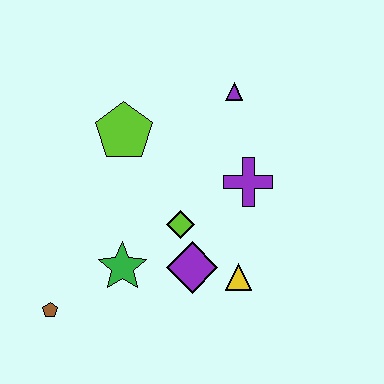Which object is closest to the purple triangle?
The purple cross is closest to the purple triangle.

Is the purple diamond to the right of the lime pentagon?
Yes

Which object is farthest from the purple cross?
The brown pentagon is farthest from the purple cross.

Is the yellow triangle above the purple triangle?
No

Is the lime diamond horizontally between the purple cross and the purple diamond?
No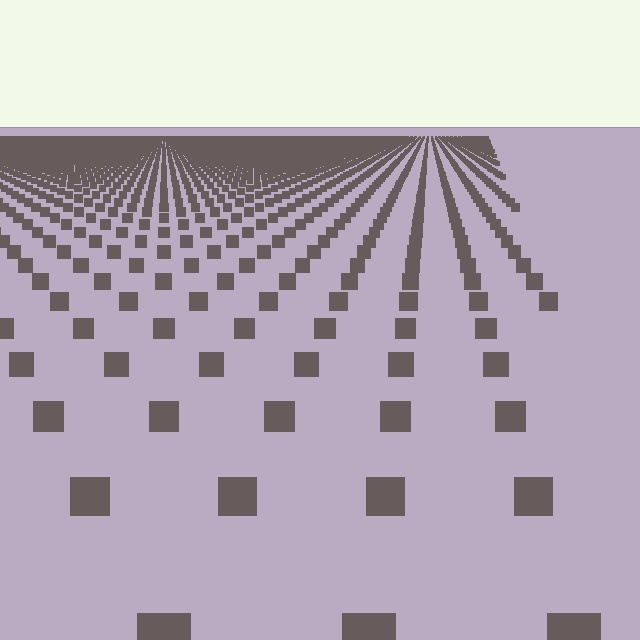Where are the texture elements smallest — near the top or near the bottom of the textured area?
Near the top.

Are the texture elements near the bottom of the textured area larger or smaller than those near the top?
Larger. Near the bottom, elements are closer to the viewer and appear at a bigger on-screen size.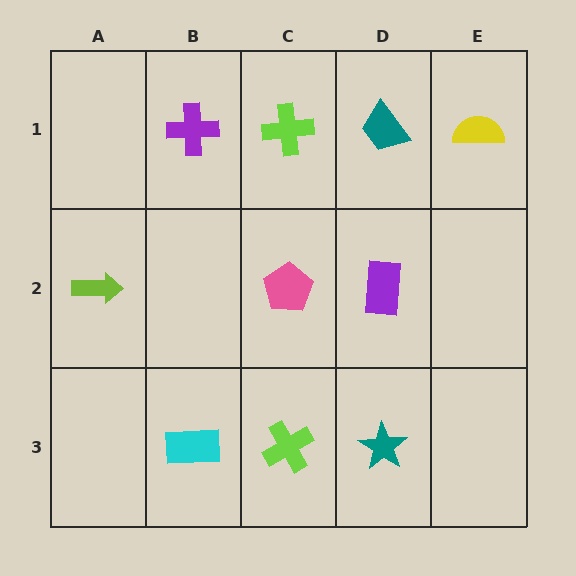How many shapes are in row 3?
3 shapes.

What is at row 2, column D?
A purple rectangle.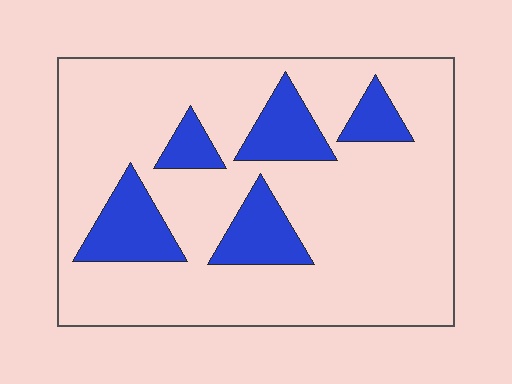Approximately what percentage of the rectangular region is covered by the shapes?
Approximately 20%.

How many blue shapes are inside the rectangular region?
5.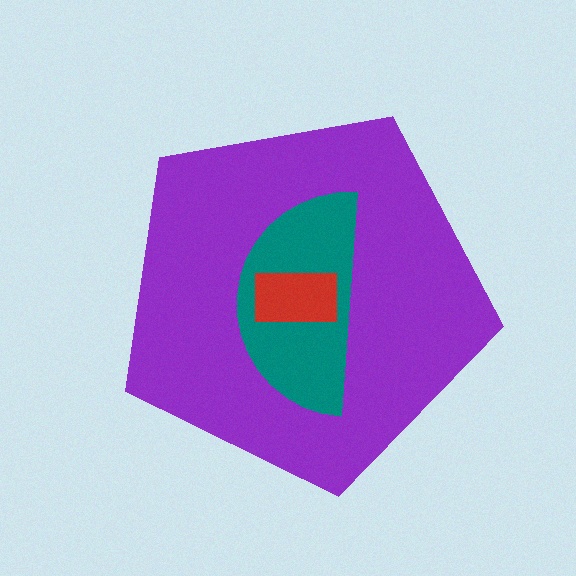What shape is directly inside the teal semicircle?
The red rectangle.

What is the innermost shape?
The red rectangle.